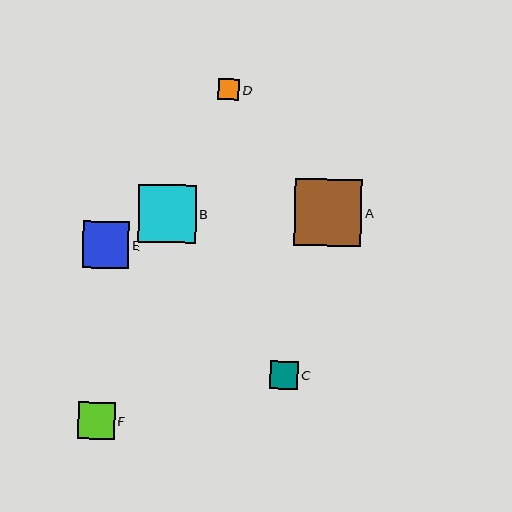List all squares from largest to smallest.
From largest to smallest: A, B, E, F, C, D.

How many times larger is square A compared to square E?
Square A is approximately 1.5 times the size of square E.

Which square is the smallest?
Square D is the smallest with a size of approximately 21 pixels.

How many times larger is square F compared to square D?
Square F is approximately 1.8 times the size of square D.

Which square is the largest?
Square A is the largest with a size of approximately 67 pixels.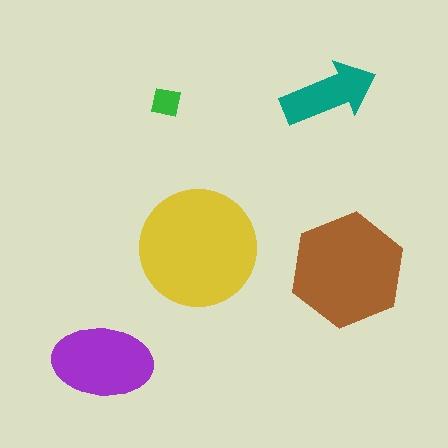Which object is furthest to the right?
The brown hexagon is rightmost.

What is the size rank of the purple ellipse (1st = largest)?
3rd.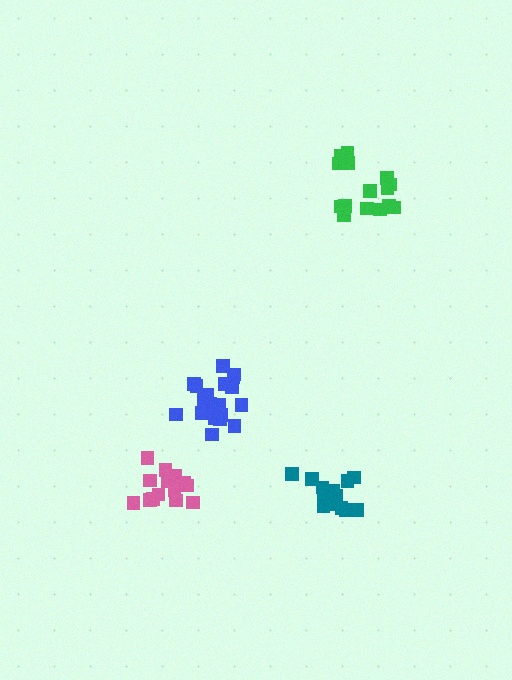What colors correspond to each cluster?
The clusters are colored: teal, pink, green, blue.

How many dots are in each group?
Group 1: 14 dots, Group 2: 14 dots, Group 3: 15 dots, Group 4: 20 dots (63 total).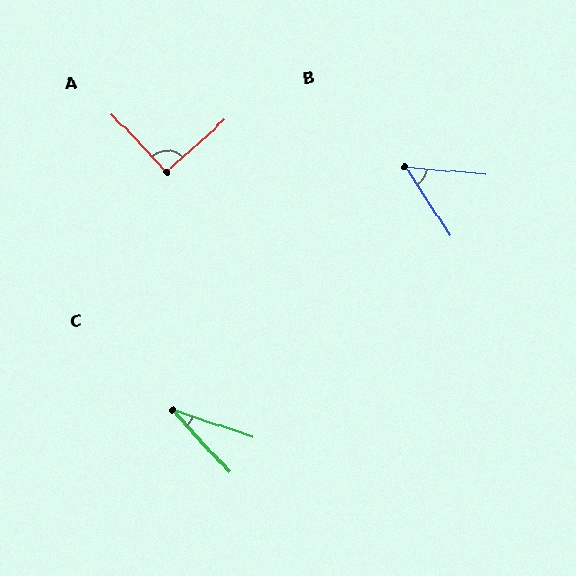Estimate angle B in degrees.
Approximately 52 degrees.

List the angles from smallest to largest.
C (29°), B (52°), A (92°).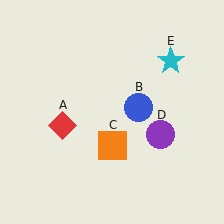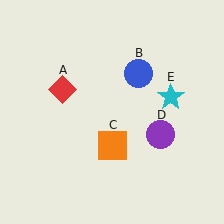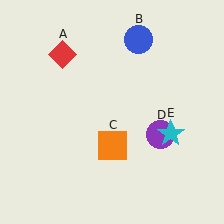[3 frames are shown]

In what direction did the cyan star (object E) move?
The cyan star (object E) moved down.